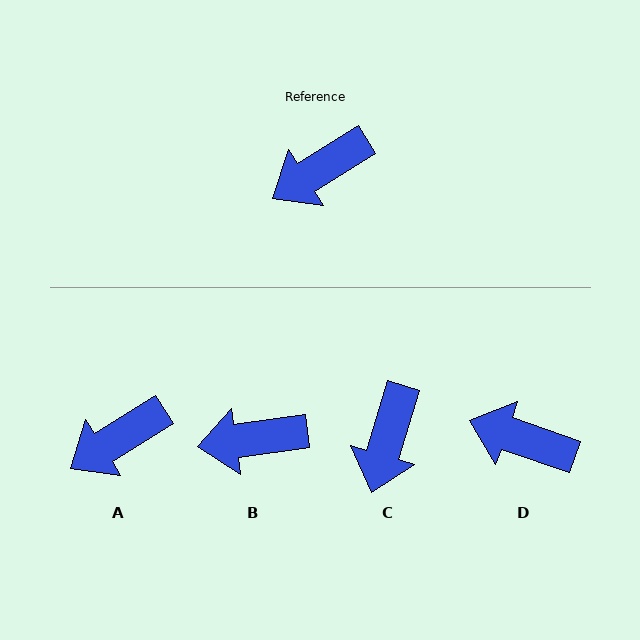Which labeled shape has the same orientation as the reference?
A.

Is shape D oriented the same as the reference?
No, it is off by about 51 degrees.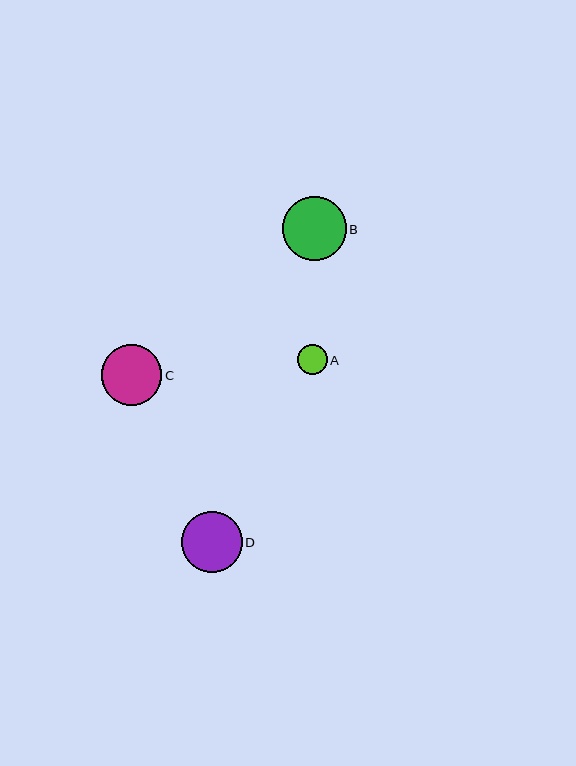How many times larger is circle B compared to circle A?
Circle B is approximately 2.1 times the size of circle A.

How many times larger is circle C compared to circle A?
Circle C is approximately 2.0 times the size of circle A.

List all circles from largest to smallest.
From largest to smallest: B, D, C, A.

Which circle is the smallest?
Circle A is the smallest with a size of approximately 30 pixels.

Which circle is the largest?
Circle B is the largest with a size of approximately 64 pixels.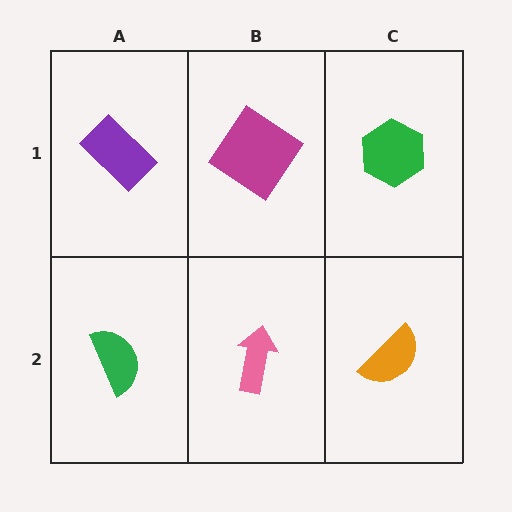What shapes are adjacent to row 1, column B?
A pink arrow (row 2, column B), a purple rectangle (row 1, column A), a green hexagon (row 1, column C).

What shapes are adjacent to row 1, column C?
An orange semicircle (row 2, column C), a magenta diamond (row 1, column B).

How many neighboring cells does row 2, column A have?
2.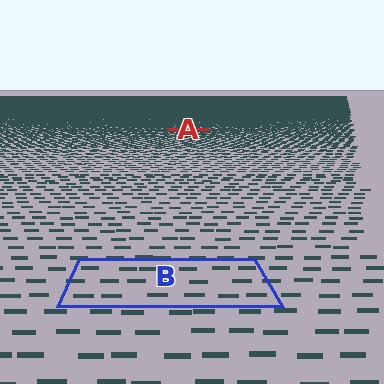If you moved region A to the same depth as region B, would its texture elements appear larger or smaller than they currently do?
They would appear larger. At a closer depth, the same texture elements are projected at a bigger on-screen size.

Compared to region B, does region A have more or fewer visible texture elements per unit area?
Region A has more texture elements per unit area — they are packed more densely because it is farther away.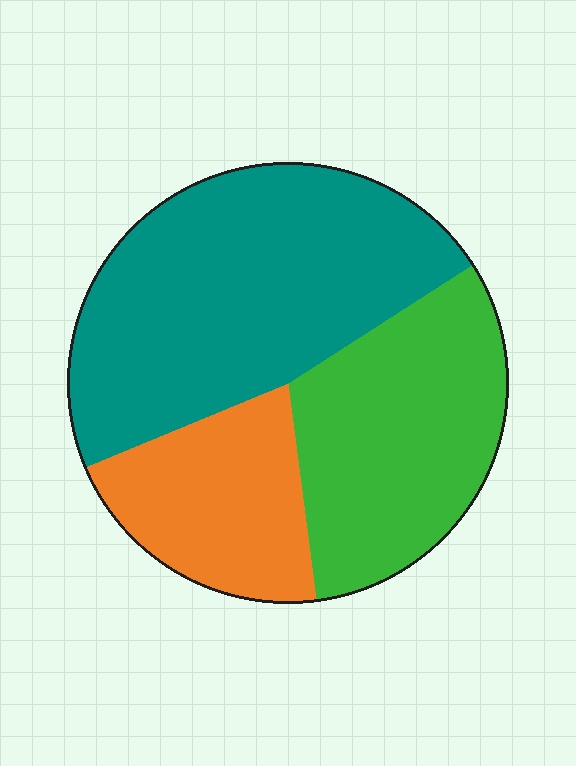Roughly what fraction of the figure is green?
Green covers around 30% of the figure.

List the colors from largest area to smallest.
From largest to smallest: teal, green, orange.